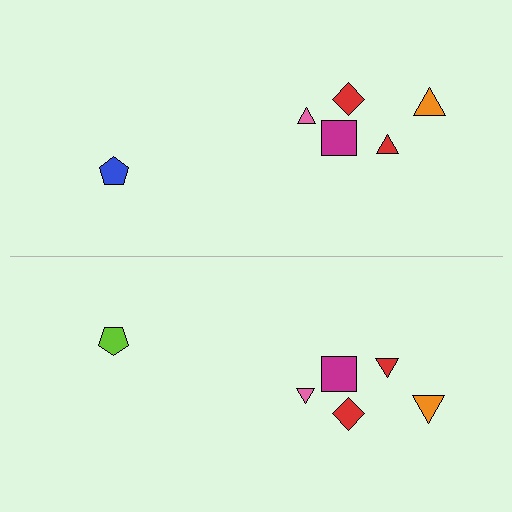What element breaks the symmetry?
The lime pentagon on the bottom side breaks the symmetry — its mirror counterpart is blue.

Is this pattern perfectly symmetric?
No, the pattern is not perfectly symmetric. The lime pentagon on the bottom side breaks the symmetry — its mirror counterpart is blue.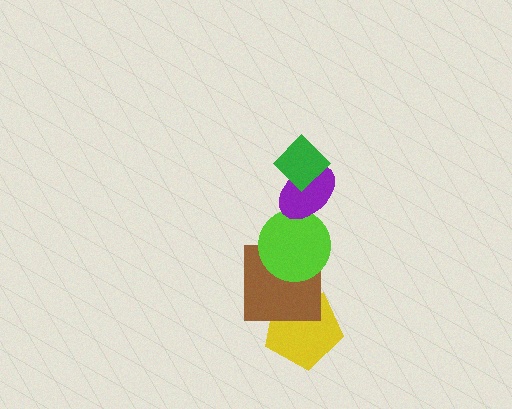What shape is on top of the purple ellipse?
The green diamond is on top of the purple ellipse.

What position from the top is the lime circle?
The lime circle is 3rd from the top.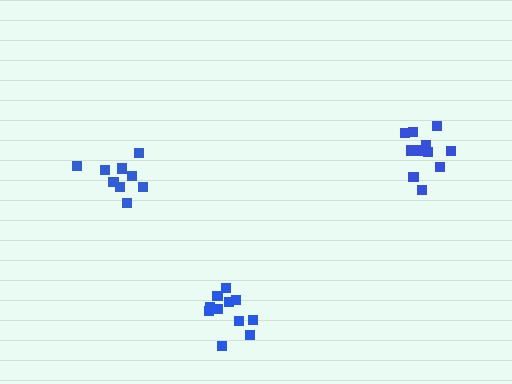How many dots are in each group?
Group 1: 9 dots, Group 2: 11 dots, Group 3: 11 dots (31 total).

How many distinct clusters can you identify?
There are 3 distinct clusters.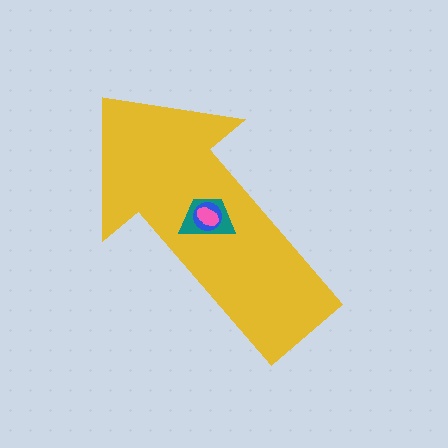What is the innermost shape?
The pink ellipse.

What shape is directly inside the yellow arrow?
The teal trapezoid.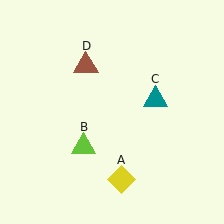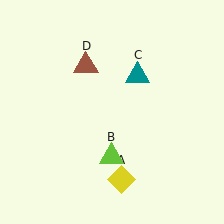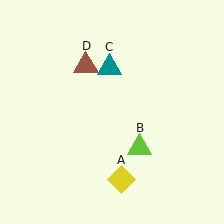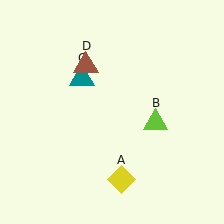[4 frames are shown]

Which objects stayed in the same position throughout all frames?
Yellow diamond (object A) and brown triangle (object D) remained stationary.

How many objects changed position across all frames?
2 objects changed position: lime triangle (object B), teal triangle (object C).